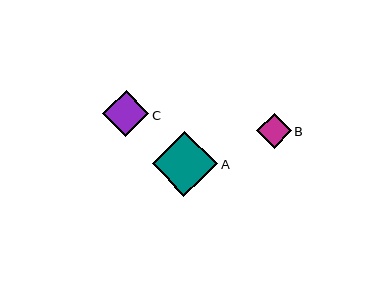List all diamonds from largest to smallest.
From largest to smallest: A, C, B.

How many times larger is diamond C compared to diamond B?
Diamond C is approximately 1.3 times the size of diamond B.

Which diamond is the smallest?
Diamond B is the smallest with a size of approximately 35 pixels.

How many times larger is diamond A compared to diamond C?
Diamond A is approximately 1.4 times the size of diamond C.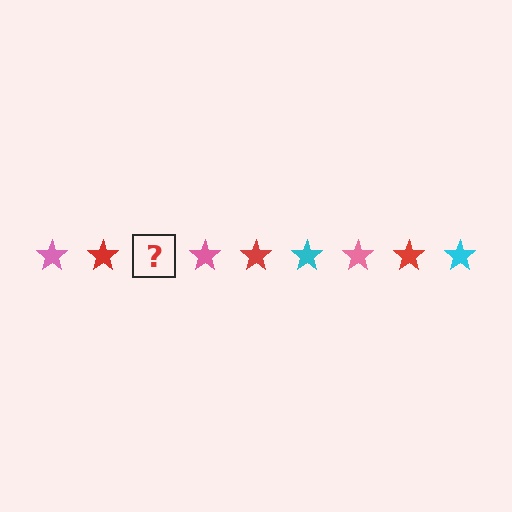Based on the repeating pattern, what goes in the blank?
The blank should be a cyan star.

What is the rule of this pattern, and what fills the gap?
The rule is that the pattern cycles through pink, red, cyan stars. The gap should be filled with a cyan star.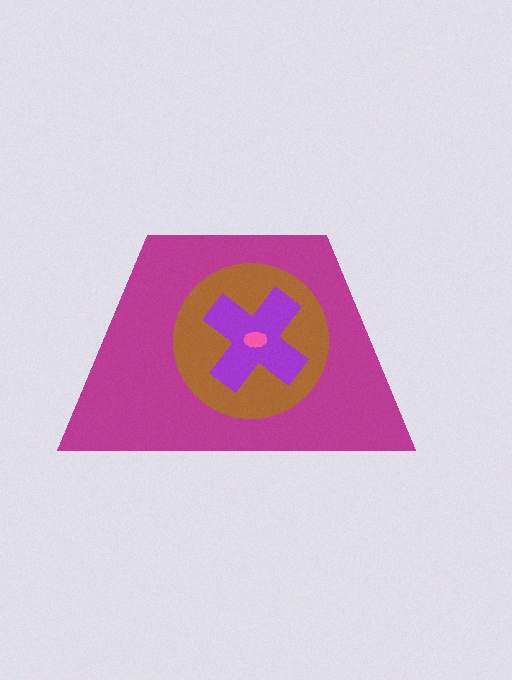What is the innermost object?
The pink ellipse.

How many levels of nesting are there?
4.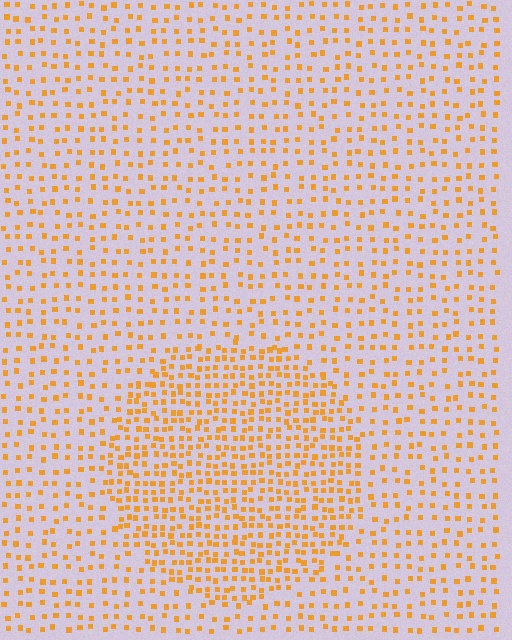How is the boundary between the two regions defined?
The boundary is defined by a change in element density (approximately 1.9x ratio). All elements are the same color, size, and shape.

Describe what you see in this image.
The image contains small orange elements arranged at two different densities. A circle-shaped region is visible where the elements are more densely packed than the surrounding area.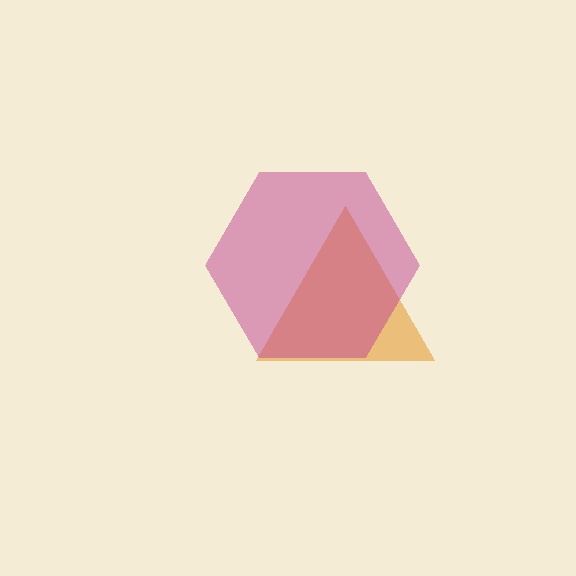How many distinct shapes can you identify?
There are 2 distinct shapes: an orange triangle, a magenta hexagon.